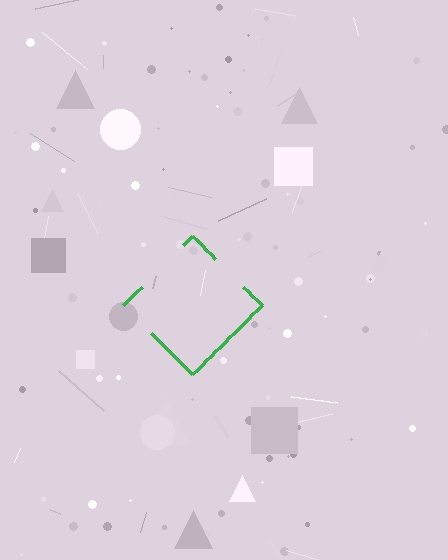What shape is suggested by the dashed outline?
The dashed outline suggests a diamond.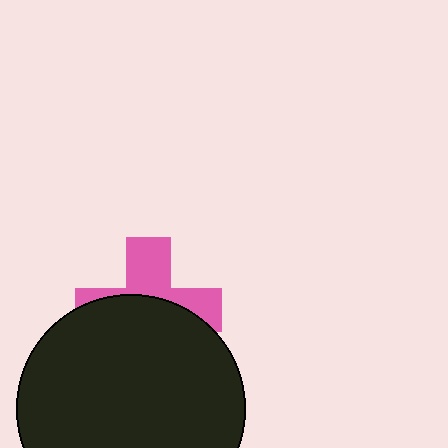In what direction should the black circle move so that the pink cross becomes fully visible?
The black circle should move down. That is the shortest direction to clear the overlap and leave the pink cross fully visible.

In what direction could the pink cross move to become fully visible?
The pink cross could move up. That would shift it out from behind the black circle entirely.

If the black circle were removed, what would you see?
You would see the complete pink cross.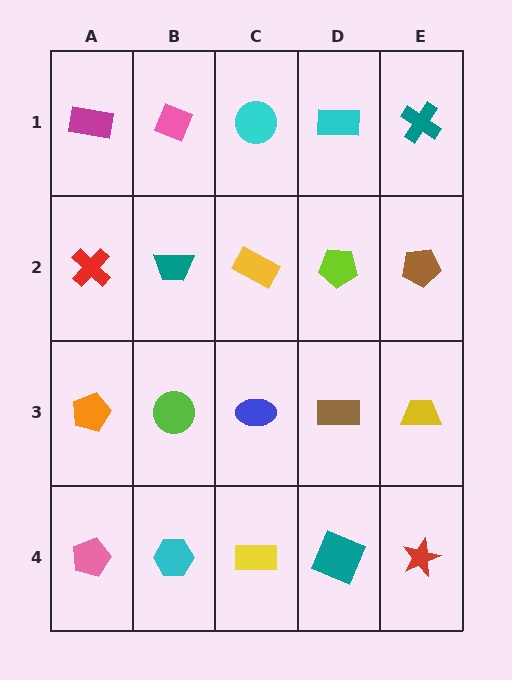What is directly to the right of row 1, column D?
A teal cross.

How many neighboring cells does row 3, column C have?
4.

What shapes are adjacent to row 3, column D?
A lime pentagon (row 2, column D), a teal square (row 4, column D), a blue ellipse (row 3, column C), a yellow trapezoid (row 3, column E).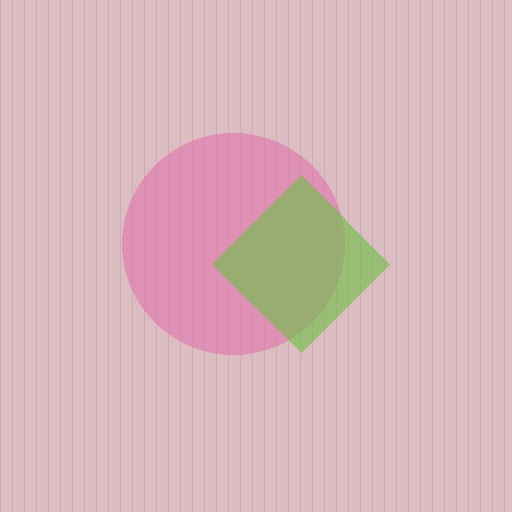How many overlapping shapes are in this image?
There are 2 overlapping shapes in the image.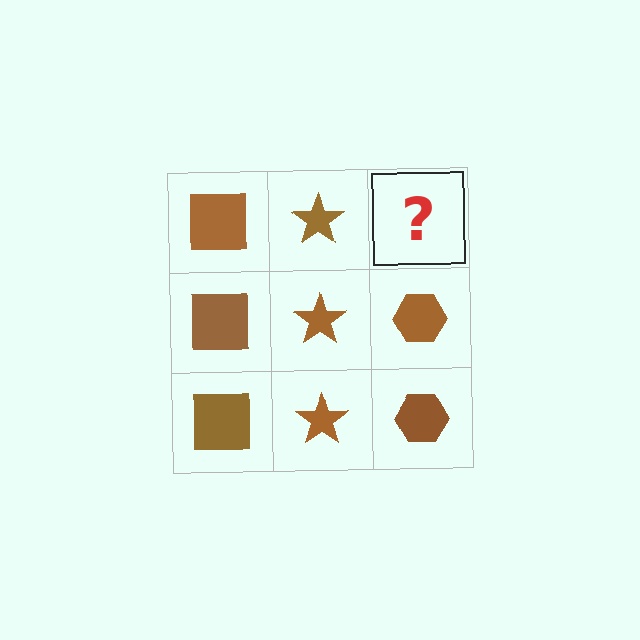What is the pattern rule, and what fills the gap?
The rule is that each column has a consistent shape. The gap should be filled with a brown hexagon.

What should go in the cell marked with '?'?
The missing cell should contain a brown hexagon.